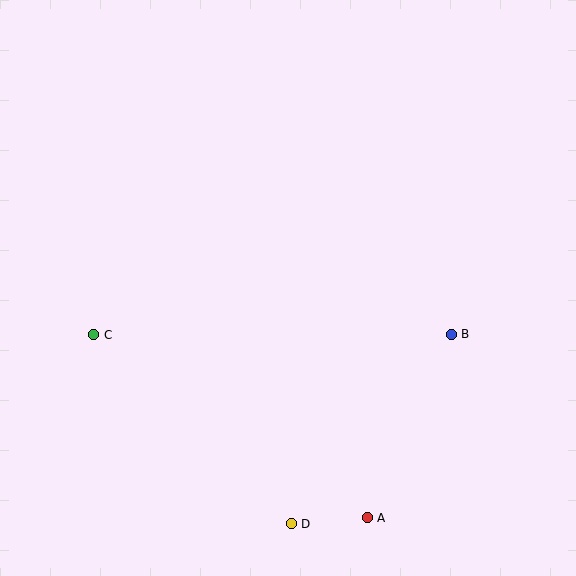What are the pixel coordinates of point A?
Point A is at (367, 518).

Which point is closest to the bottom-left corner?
Point C is closest to the bottom-left corner.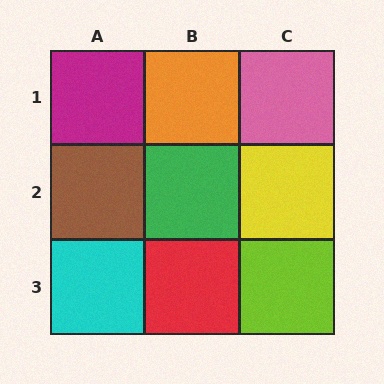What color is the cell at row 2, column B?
Green.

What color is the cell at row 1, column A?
Magenta.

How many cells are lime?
1 cell is lime.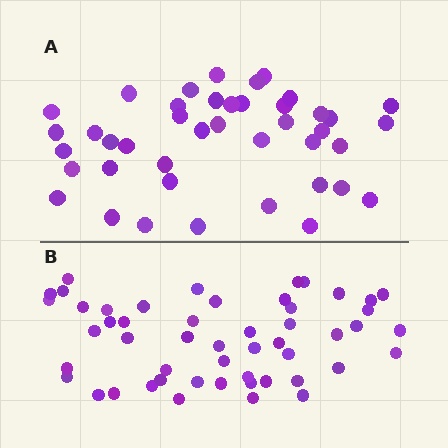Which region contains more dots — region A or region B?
Region B (the bottom region) has more dots.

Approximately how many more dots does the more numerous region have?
Region B has roughly 8 or so more dots than region A.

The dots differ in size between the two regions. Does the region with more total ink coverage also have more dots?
No. Region A has more total ink coverage because its dots are larger, but region B actually contains more individual dots. Total area can be misleading — the number of items is what matters here.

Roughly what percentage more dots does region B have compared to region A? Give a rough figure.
About 20% more.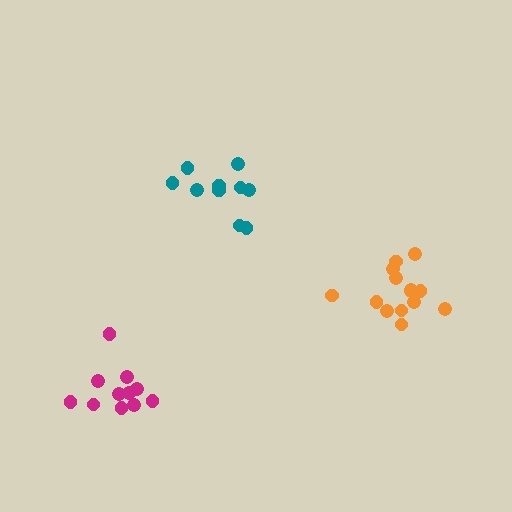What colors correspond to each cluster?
The clusters are colored: magenta, orange, teal.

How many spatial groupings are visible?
There are 3 spatial groupings.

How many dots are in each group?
Group 1: 11 dots, Group 2: 14 dots, Group 3: 10 dots (35 total).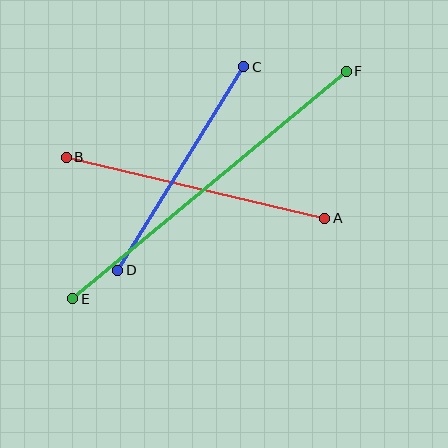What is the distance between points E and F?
The distance is approximately 356 pixels.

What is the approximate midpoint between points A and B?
The midpoint is at approximately (196, 188) pixels.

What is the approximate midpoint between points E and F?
The midpoint is at approximately (209, 185) pixels.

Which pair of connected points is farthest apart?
Points E and F are farthest apart.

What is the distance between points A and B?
The distance is approximately 266 pixels.